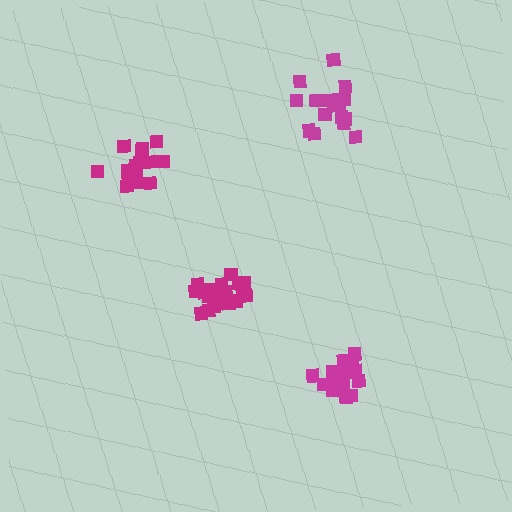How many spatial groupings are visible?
There are 4 spatial groupings.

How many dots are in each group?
Group 1: 17 dots, Group 2: 21 dots, Group 3: 19 dots, Group 4: 19 dots (76 total).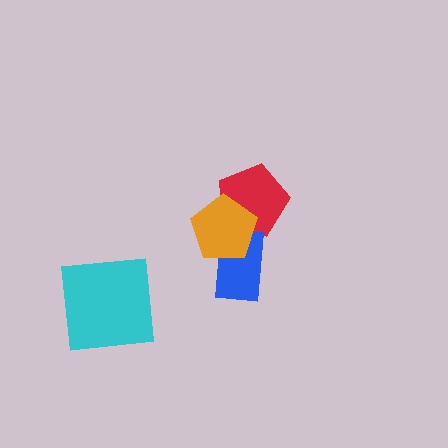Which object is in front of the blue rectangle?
The orange pentagon is in front of the blue rectangle.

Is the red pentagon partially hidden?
Yes, it is partially covered by another shape.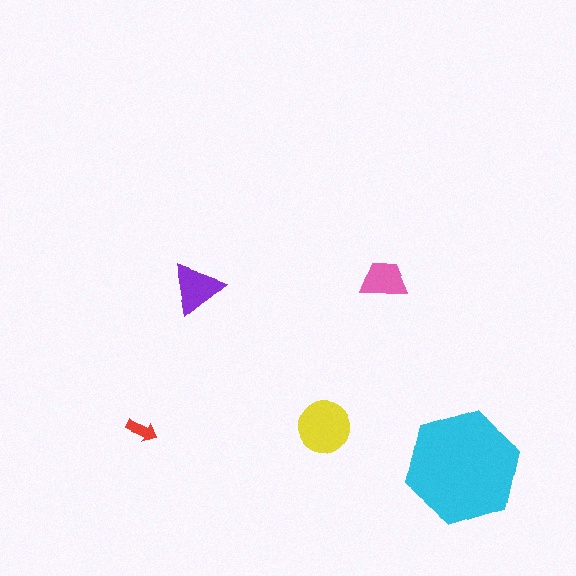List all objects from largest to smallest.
The cyan hexagon, the yellow circle, the purple triangle, the pink trapezoid, the red arrow.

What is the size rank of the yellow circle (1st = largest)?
2nd.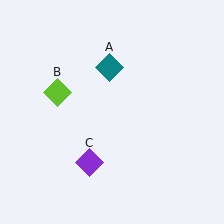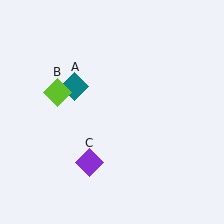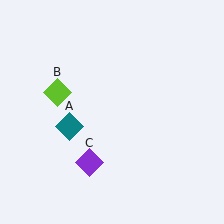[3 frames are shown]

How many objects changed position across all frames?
1 object changed position: teal diamond (object A).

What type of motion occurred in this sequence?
The teal diamond (object A) rotated counterclockwise around the center of the scene.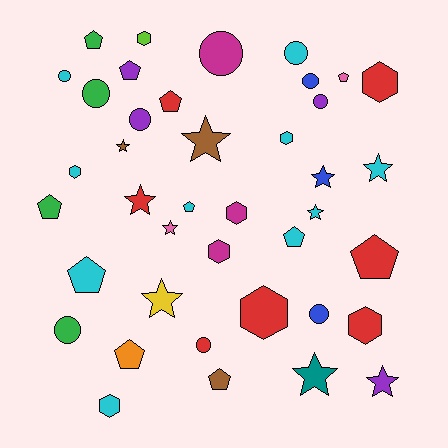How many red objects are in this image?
There are 7 red objects.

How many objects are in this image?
There are 40 objects.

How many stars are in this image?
There are 10 stars.